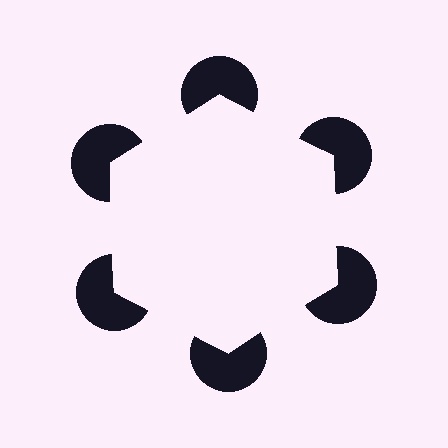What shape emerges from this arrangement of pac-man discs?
An illusory hexagon — its edges are inferred from the aligned wedge cuts in the pac-man discs, not physically drawn.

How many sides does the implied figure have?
6 sides.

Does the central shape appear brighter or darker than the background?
It typically appears slightly brighter than the background, even though no actual brightness change is drawn.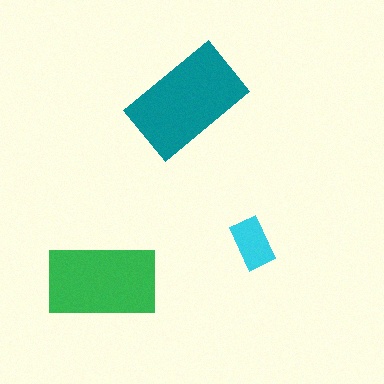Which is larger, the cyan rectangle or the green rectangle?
The green one.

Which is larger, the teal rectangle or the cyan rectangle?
The teal one.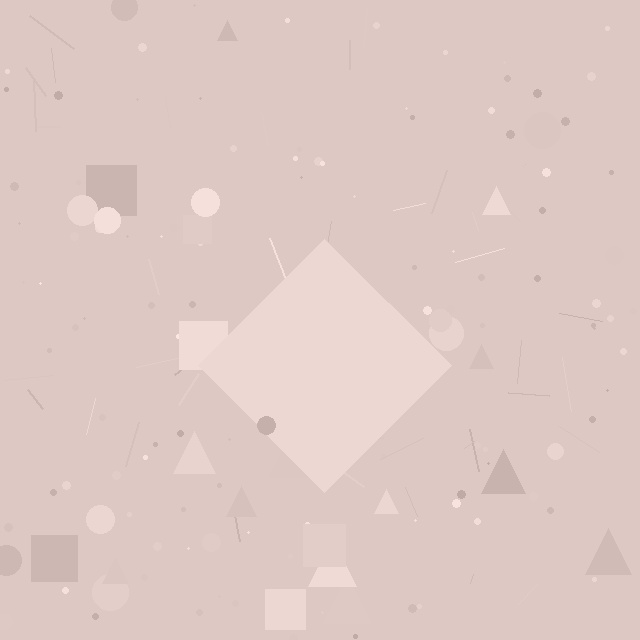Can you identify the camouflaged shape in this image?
The camouflaged shape is a diamond.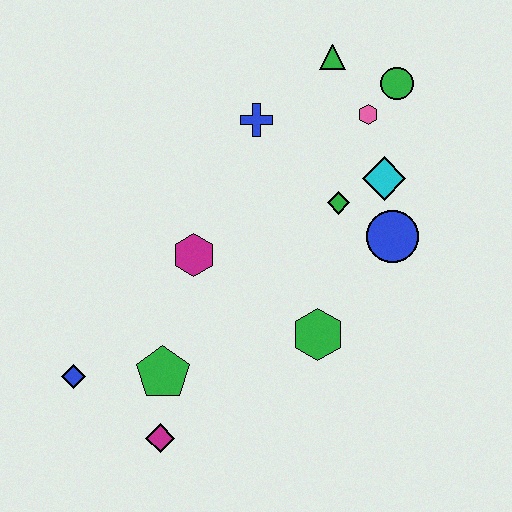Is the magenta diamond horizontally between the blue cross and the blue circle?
No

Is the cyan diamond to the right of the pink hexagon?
Yes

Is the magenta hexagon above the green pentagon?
Yes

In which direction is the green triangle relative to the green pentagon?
The green triangle is above the green pentagon.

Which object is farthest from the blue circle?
The blue diamond is farthest from the blue circle.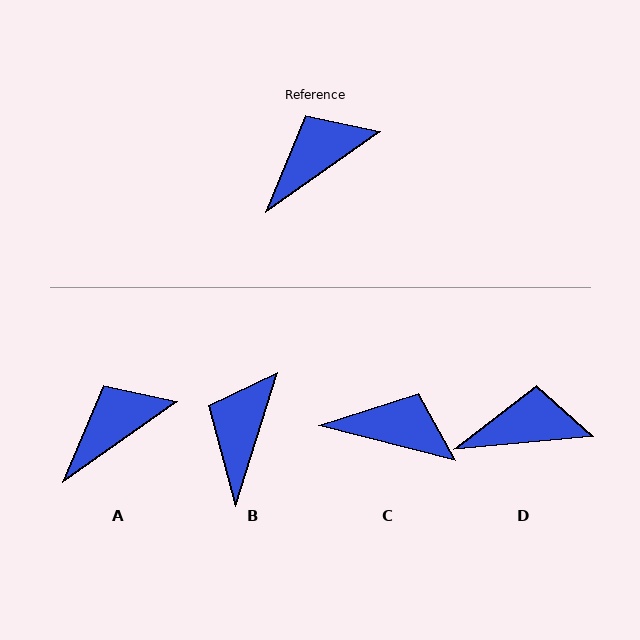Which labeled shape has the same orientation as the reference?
A.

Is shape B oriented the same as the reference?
No, it is off by about 38 degrees.